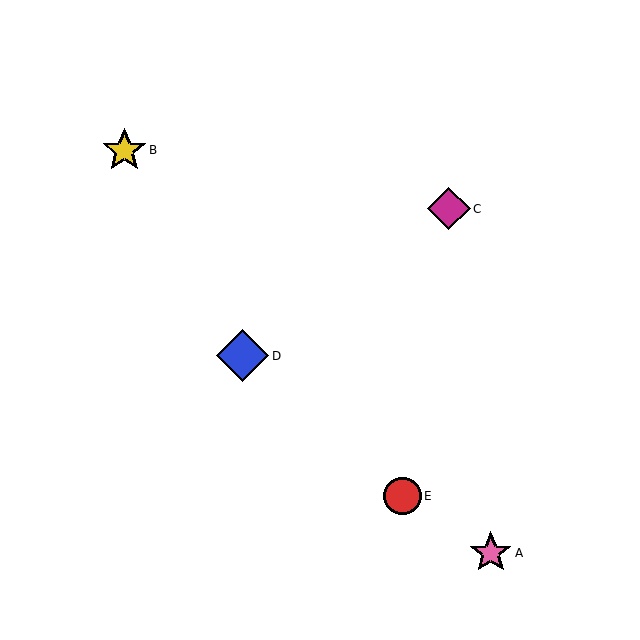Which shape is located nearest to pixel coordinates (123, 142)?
The yellow star (labeled B) at (124, 150) is nearest to that location.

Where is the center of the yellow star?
The center of the yellow star is at (124, 150).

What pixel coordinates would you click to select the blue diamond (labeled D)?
Click at (243, 356) to select the blue diamond D.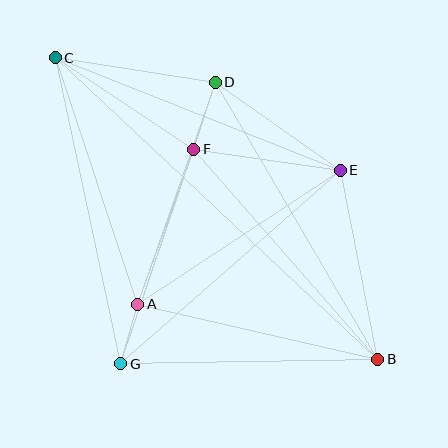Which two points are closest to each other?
Points A and G are closest to each other.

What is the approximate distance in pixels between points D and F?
The distance between D and F is approximately 70 pixels.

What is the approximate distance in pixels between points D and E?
The distance between D and E is approximately 152 pixels.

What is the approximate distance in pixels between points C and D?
The distance between C and D is approximately 162 pixels.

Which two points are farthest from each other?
Points B and C are farthest from each other.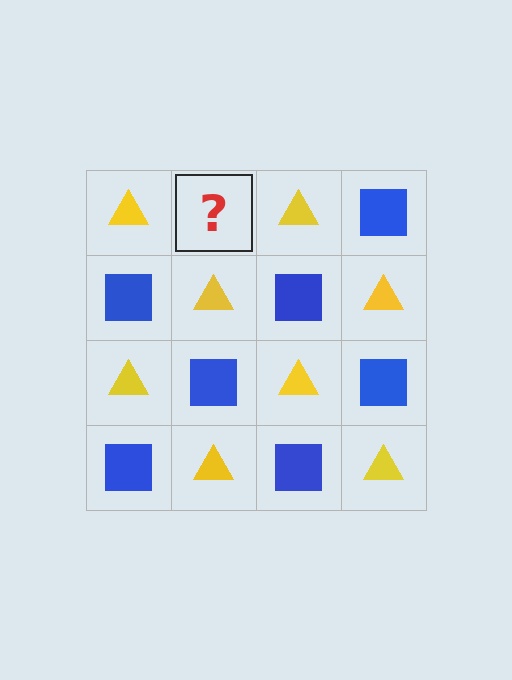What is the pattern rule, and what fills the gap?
The rule is that it alternates yellow triangle and blue square in a checkerboard pattern. The gap should be filled with a blue square.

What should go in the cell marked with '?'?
The missing cell should contain a blue square.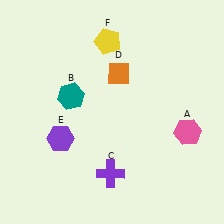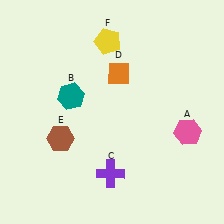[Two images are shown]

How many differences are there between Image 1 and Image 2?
There is 1 difference between the two images.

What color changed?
The hexagon (E) changed from purple in Image 1 to brown in Image 2.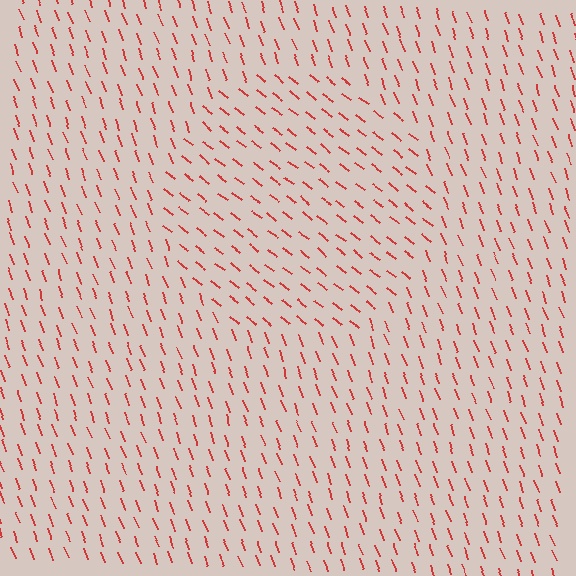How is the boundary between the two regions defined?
The boundary is defined purely by a change in line orientation (approximately 32 degrees difference). All lines are the same color and thickness.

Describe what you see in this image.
The image is filled with small red line segments. A circle region in the image has lines oriented differently from the surrounding lines, creating a visible texture boundary.